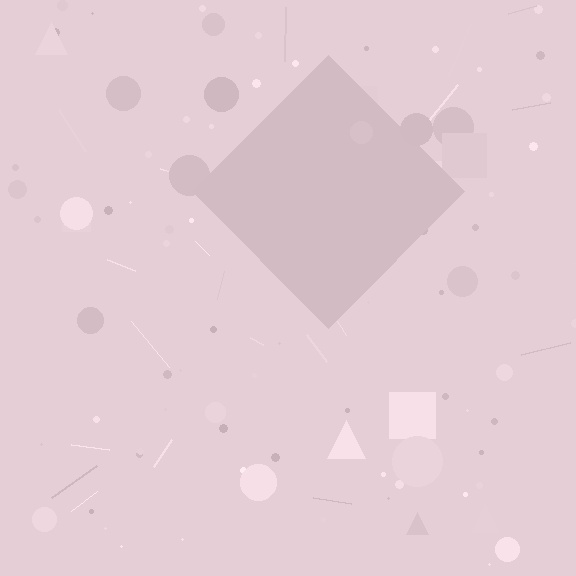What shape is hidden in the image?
A diamond is hidden in the image.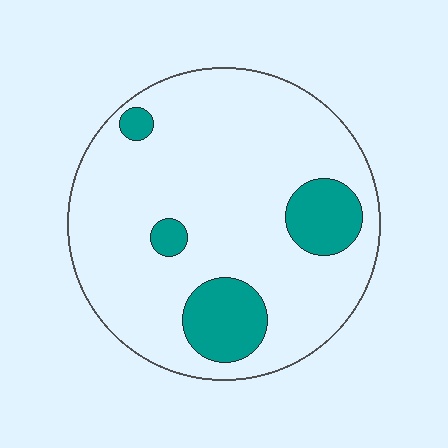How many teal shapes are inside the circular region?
4.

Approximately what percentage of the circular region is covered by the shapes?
Approximately 15%.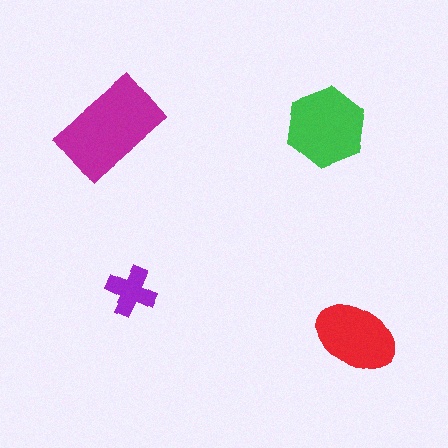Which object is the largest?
The magenta rectangle.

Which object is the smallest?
The purple cross.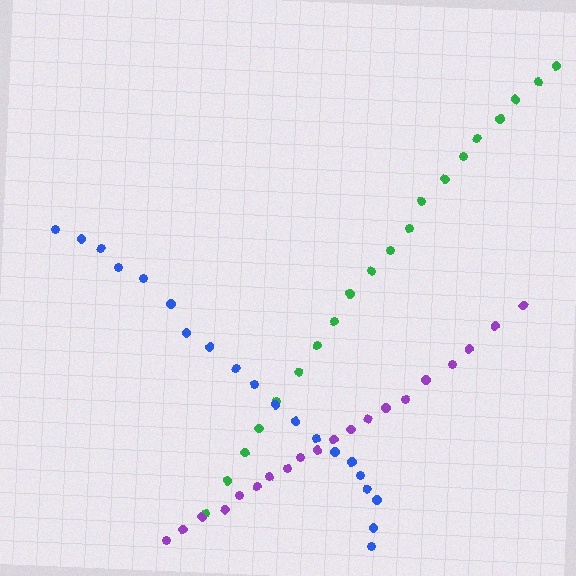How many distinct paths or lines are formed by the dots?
There are 3 distinct paths.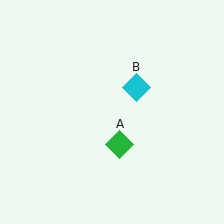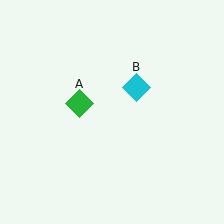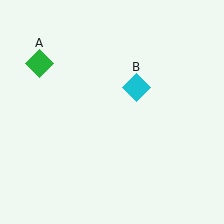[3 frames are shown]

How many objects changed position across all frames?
1 object changed position: green diamond (object A).